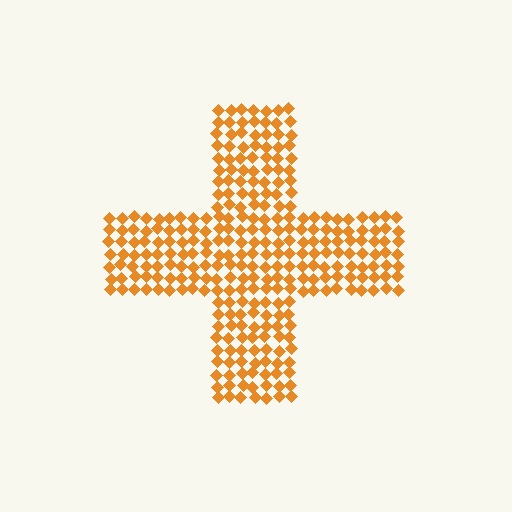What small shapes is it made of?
It is made of small diamonds.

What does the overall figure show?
The overall figure shows a cross.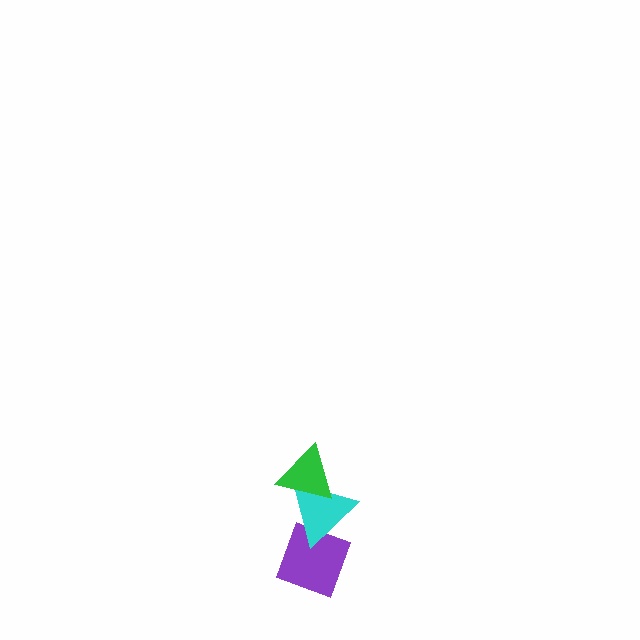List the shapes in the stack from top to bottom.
From top to bottom: the green triangle, the cyan triangle, the purple diamond.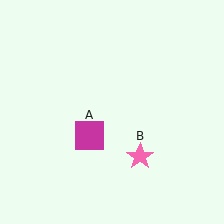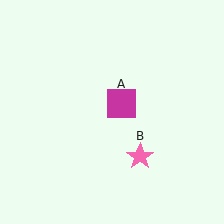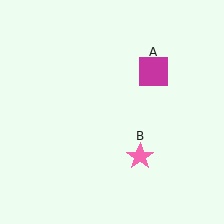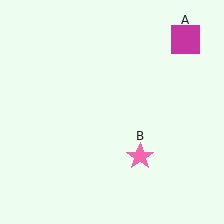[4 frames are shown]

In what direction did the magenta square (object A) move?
The magenta square (object A) moved up and to the right.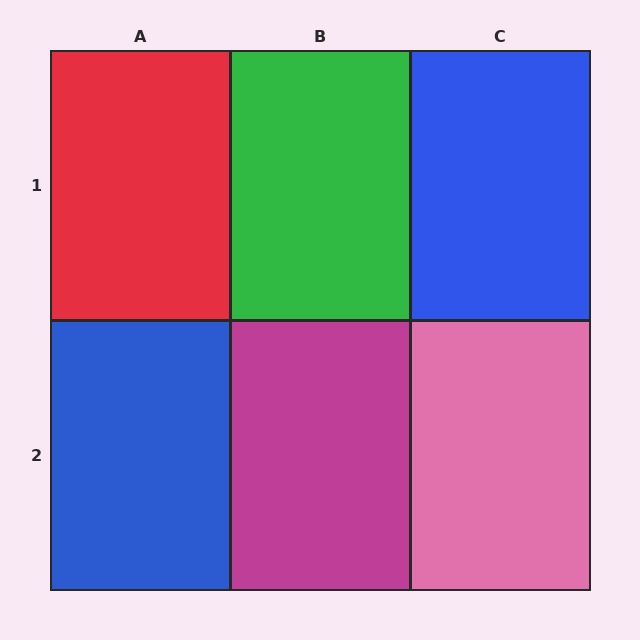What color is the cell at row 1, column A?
Red.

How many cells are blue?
2 cells are blue.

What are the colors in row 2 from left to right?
Blue, magenta, pink.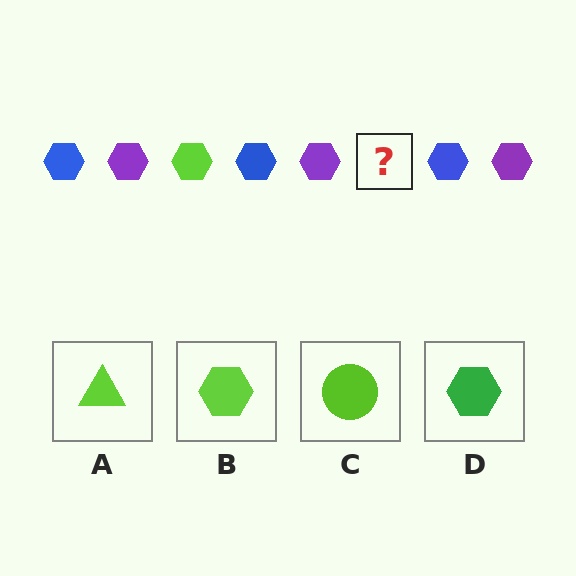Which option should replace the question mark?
Option B.